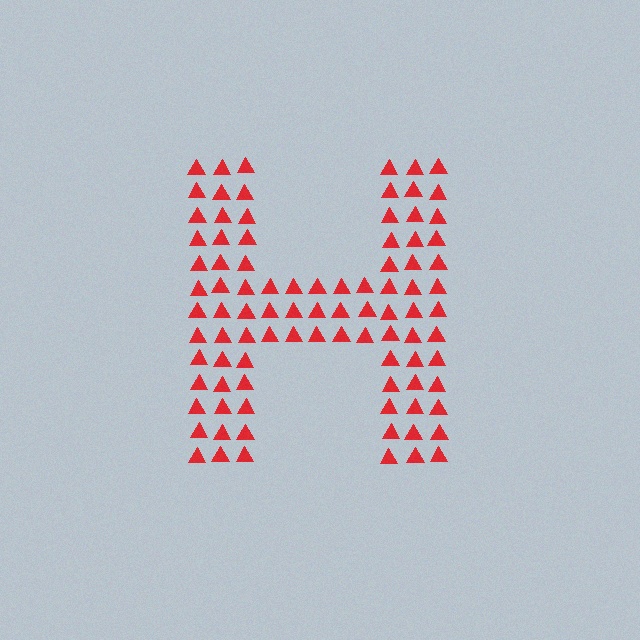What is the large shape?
The large shape is the letter H.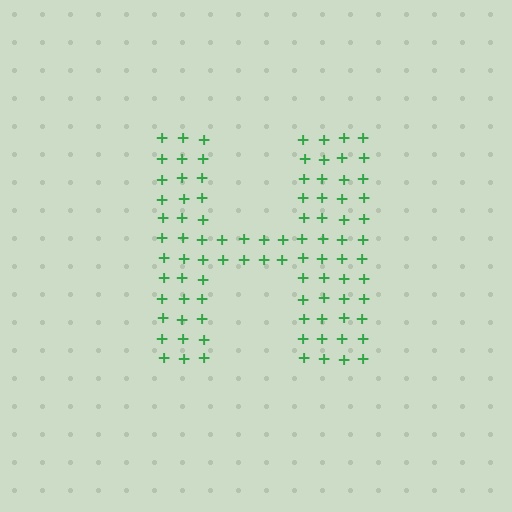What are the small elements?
The small elements are plus signs.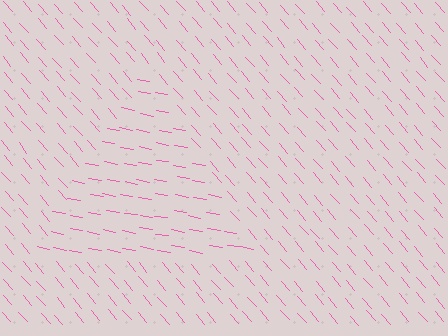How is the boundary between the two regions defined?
The boundary is defined purely by a change in line orientation (approximately 39 degrees difference). All lines are the same color and thickness.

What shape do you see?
I see a triangle.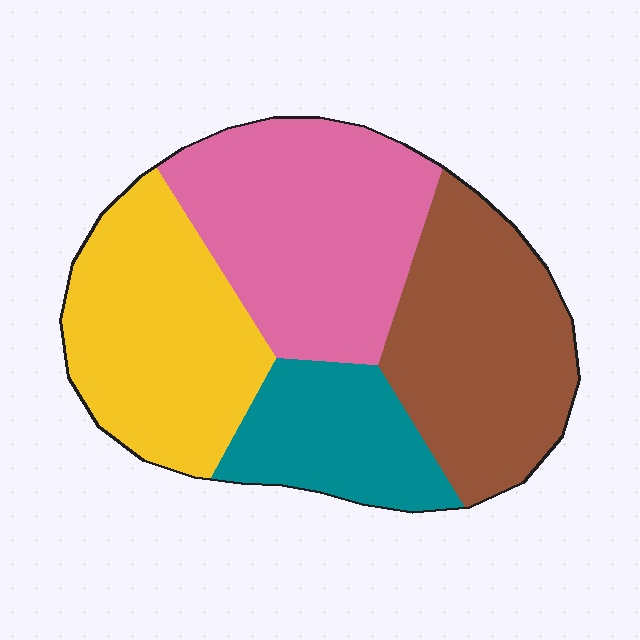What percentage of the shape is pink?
Pink covers about 30% of the shape.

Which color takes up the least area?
Teal, at roughly 15%.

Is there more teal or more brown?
Brown.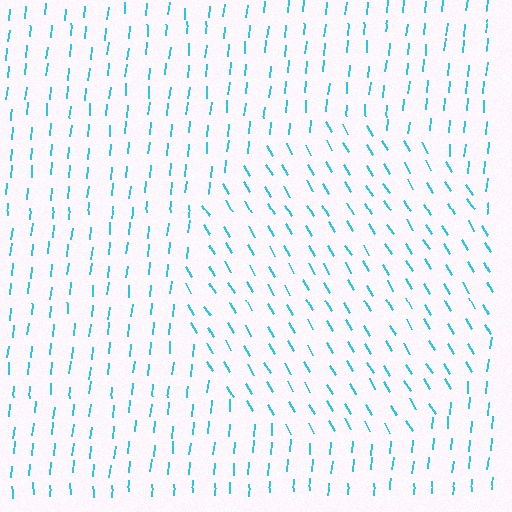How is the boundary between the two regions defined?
The boundary is defined purely by a change in line orientation (approximately 36 degrees difference). All lines are the same color and thickness.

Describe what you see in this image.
The image is filled with small cyan line segments. A circle region in the image has lines oriented differently from the surrounding lines, creating a visible texture boundary.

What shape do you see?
I see a circle.